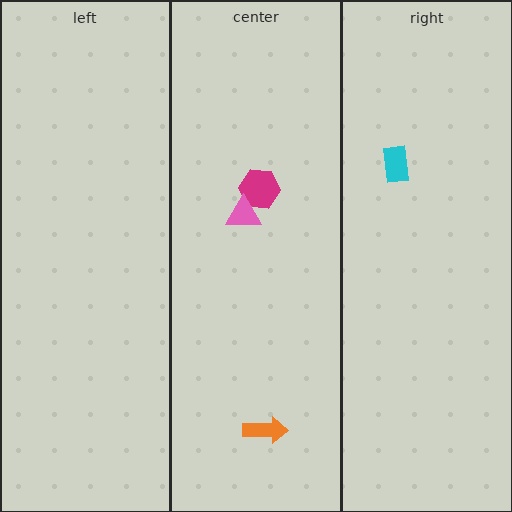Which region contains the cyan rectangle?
The right region.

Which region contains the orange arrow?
The center region.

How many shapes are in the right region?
1.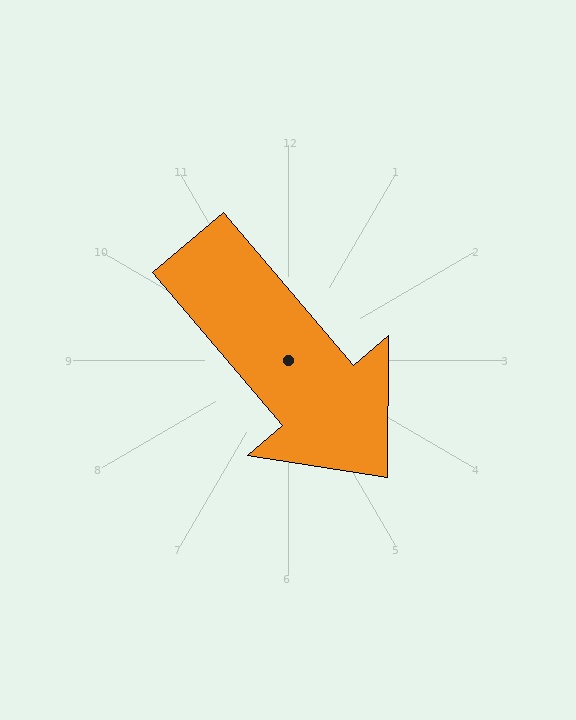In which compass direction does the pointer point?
Southeast.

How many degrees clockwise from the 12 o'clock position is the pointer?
Approximately 140 degrees.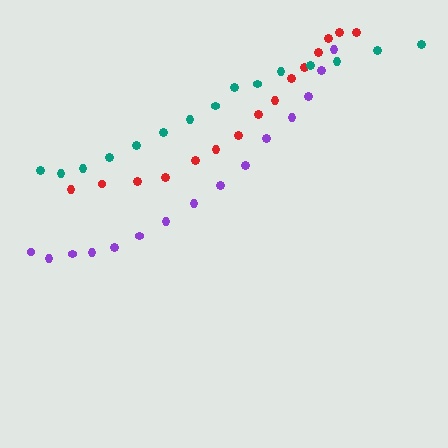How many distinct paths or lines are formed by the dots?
There are 3 distinct paths.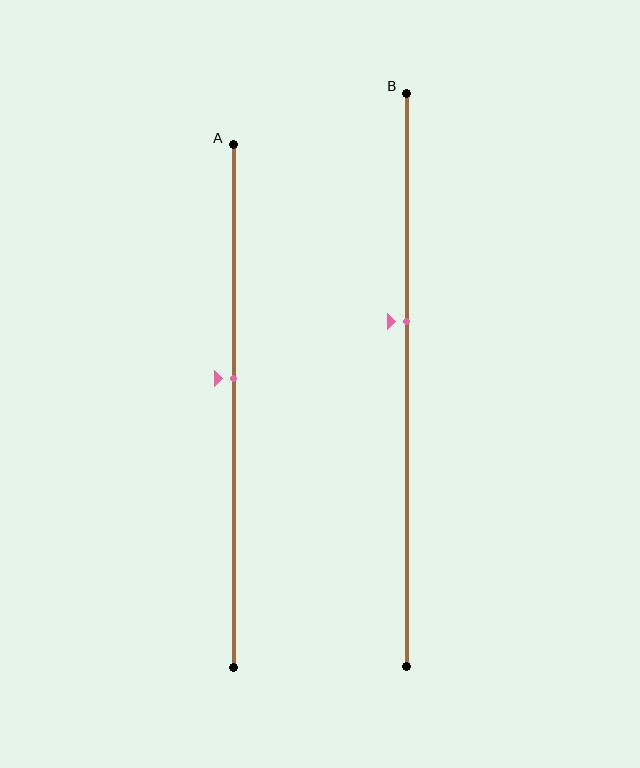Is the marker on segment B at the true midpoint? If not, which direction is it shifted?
No, the marker on segment B is shifted upward by about 10% of the segment length.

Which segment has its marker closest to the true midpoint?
Segment A has its marker closest to the true midpoint.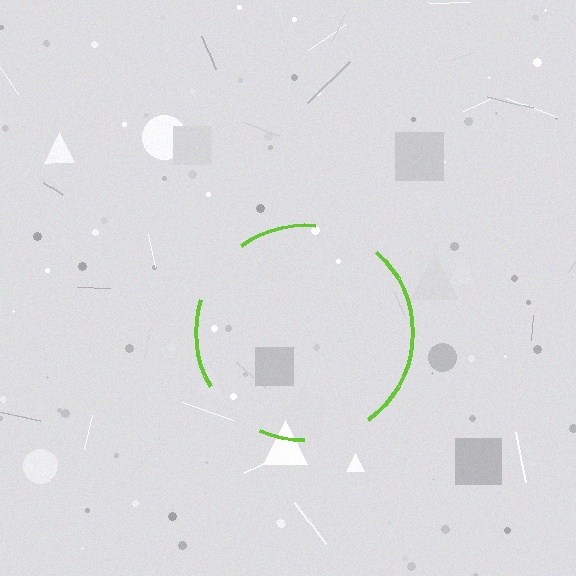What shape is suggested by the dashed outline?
The dashed outline suggests a circle.